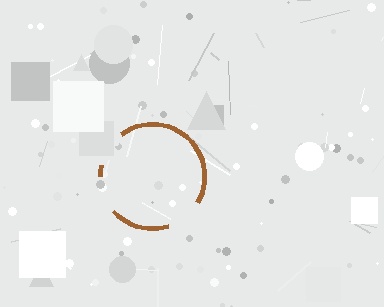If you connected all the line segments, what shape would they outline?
They would outline a circle.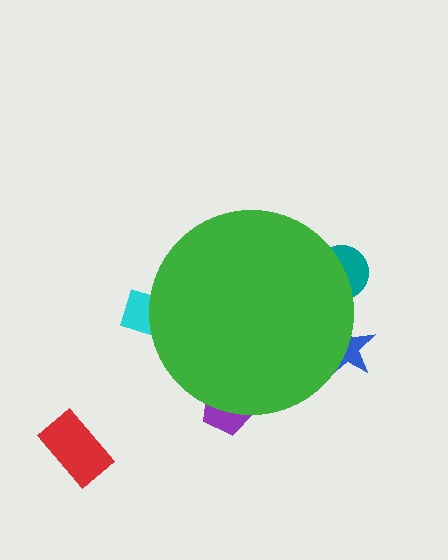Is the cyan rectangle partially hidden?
Yes, the cyan rectangle is partially hidden behind the green circle.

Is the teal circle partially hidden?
Yes, the teal circle is partially hidden behind the green circle.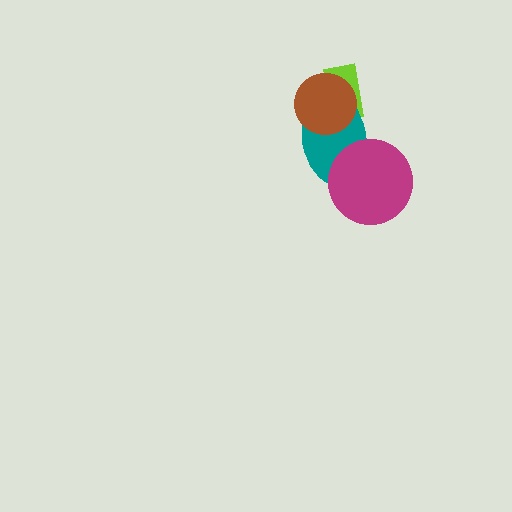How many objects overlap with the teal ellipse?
3 objects overlap with the teal ellipse.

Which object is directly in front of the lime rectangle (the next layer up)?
The teal ellipse is directly in front of the lime rectangle.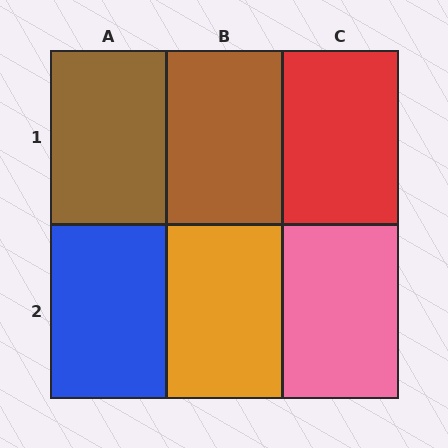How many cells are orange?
1 cell is orange.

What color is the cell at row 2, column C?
Pink.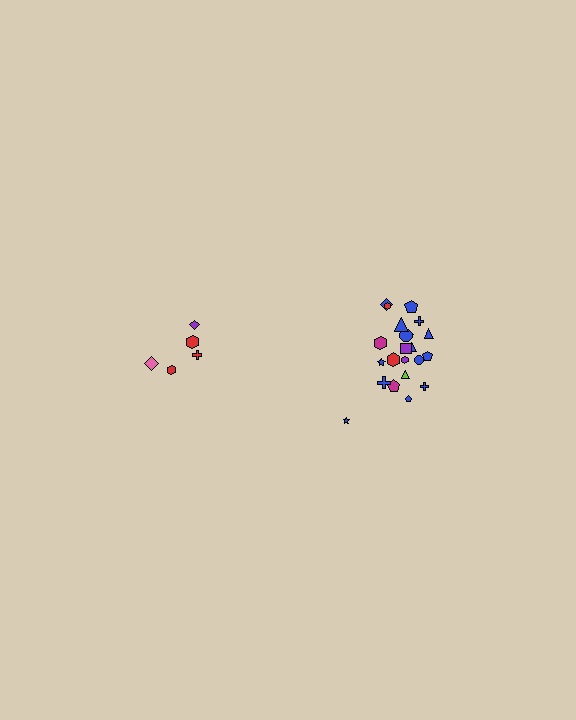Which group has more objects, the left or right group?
The right group.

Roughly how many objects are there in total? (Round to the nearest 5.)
Roughly 25 objects in total.